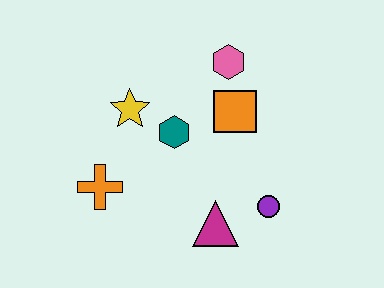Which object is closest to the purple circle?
The magenta triangle is closest to the purple circle.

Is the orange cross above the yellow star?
No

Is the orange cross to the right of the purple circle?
No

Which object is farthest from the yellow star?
The purple circle is farthest from the yellow star.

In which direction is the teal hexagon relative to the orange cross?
The teal hexagon is to the right of the orange cross.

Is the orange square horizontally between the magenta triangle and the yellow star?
No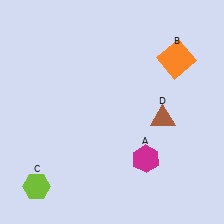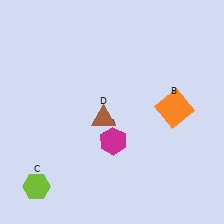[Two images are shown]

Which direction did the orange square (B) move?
The orange square (B) moved down.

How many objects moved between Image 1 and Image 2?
3 objects moved between the two images.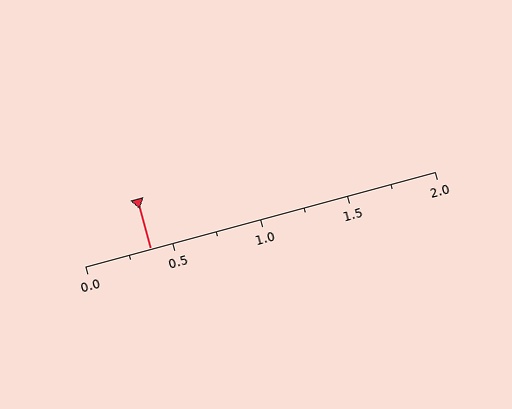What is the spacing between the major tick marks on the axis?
The major ticks are spaced 0.5 apart.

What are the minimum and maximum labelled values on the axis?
The axis runs from 0.0 to 2.0.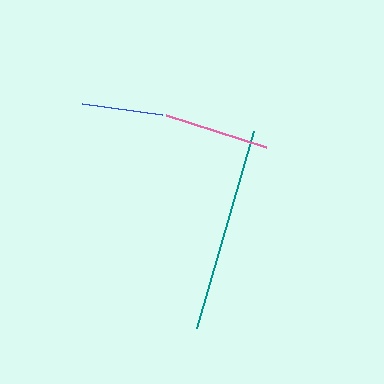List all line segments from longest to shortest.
From longest to shortest: teal, pink, blue.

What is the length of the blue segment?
The blue segment is approximately 81 pixels long.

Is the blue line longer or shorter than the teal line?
The teal line is longer than the blue line.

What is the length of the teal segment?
The teal segment is approximately 204 pixels long.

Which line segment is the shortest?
The blue line is the shortest at approximately 81 pixels.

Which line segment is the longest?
The teal line is the longest at approximately 204 pixels.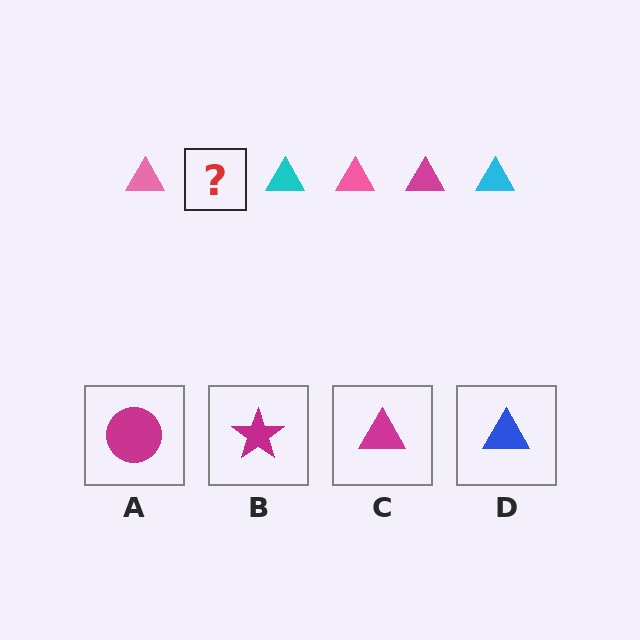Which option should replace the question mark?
Option C.